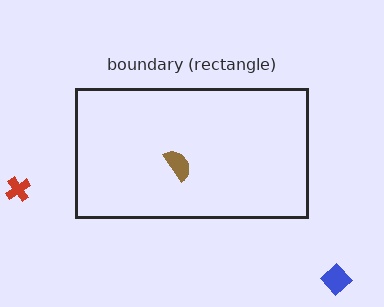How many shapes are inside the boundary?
1 inside, 2 outside.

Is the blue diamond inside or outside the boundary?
Outside.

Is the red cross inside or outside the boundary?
Outside.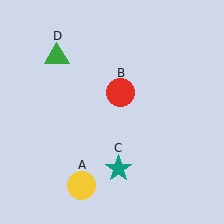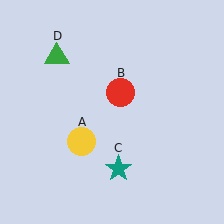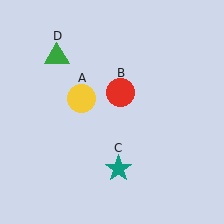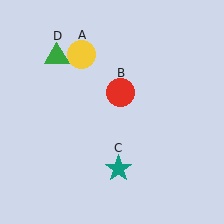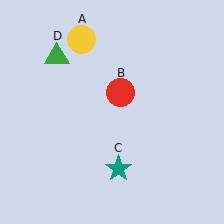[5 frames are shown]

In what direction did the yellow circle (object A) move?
The yellow circle (object A) moved up.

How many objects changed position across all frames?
1 object changed position: yellow circle (object A).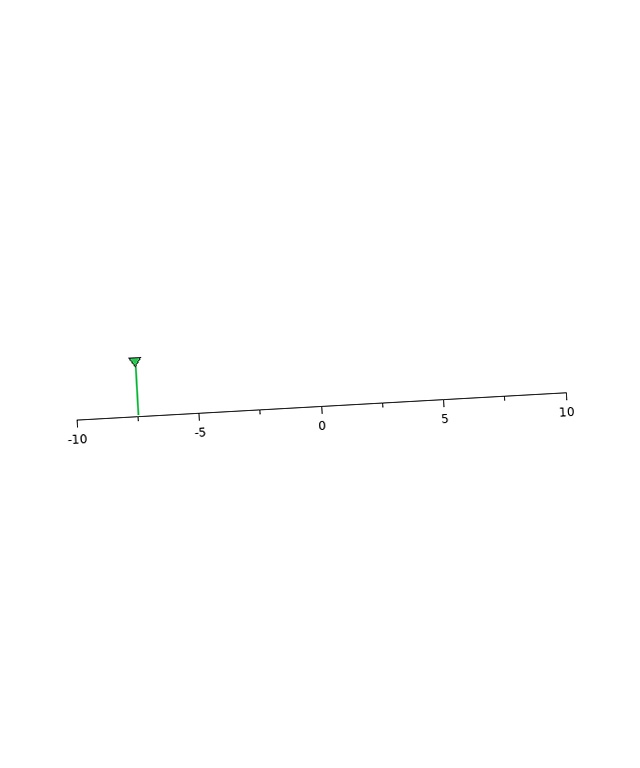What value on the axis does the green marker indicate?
The marker indicates approximately -7.5.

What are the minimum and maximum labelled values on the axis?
The axis runs from -10 to 10.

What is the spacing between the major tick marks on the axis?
The major ticks are spaced 5 apart.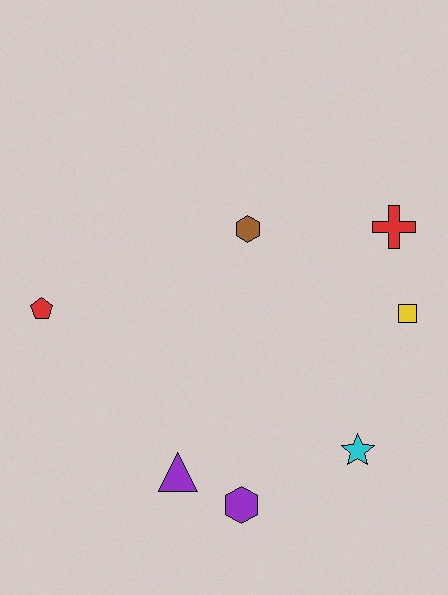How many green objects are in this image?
There are no green objects.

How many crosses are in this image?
There is 1 cross.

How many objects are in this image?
There are 7 objects.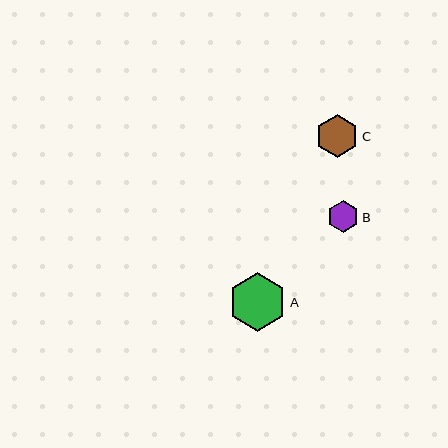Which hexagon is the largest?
Hexagon A is the largest with a size of approximately 59 pixels.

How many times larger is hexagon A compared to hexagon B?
Hexagon A is approximately 1.8 times the size of hexagon B.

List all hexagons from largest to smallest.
From largest to smallest: A, C, B.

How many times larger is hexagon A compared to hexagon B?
Hexagon A is approximately 1.8 times the size of hexagon B.